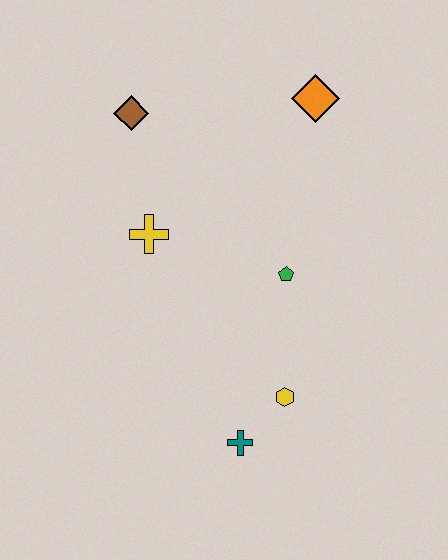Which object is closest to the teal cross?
The yellow hexagon is closest to the teal cross.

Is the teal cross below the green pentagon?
Yes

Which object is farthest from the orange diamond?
The teal cross is farthest from the orange diamond.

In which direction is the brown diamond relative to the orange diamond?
The brown diamond is to the left of the orange diamond.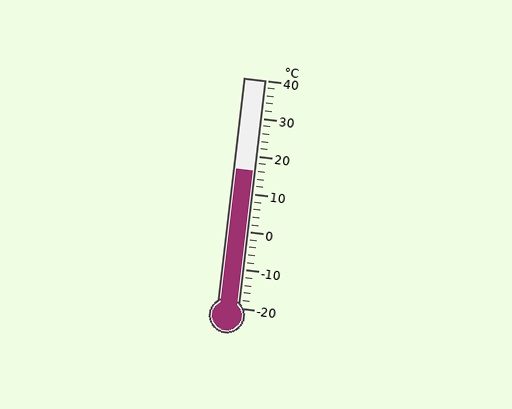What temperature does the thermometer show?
The thermometer shows approximately 16°C.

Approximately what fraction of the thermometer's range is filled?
The thermometer is filled to approximately 60% of its range.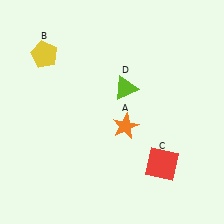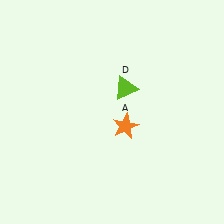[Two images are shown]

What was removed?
The red square (C), the yellow pentagon (B) were removed in Image 2.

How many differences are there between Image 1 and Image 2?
There are 2 differences between the two images.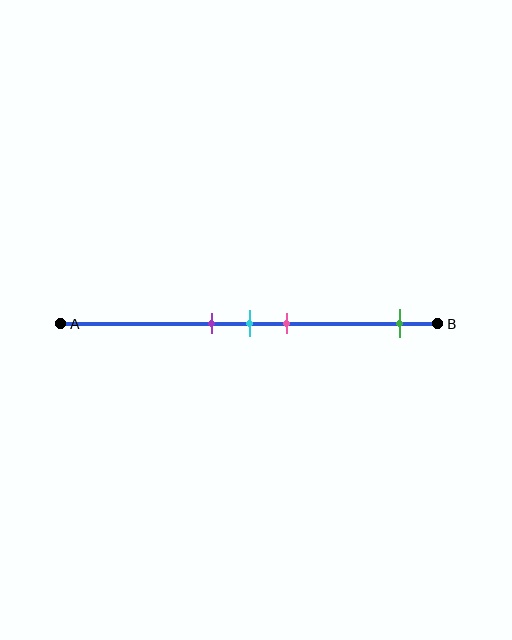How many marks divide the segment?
There are 4 marks dividing the segment.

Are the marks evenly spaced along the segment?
No, the marks are not evenly spaced.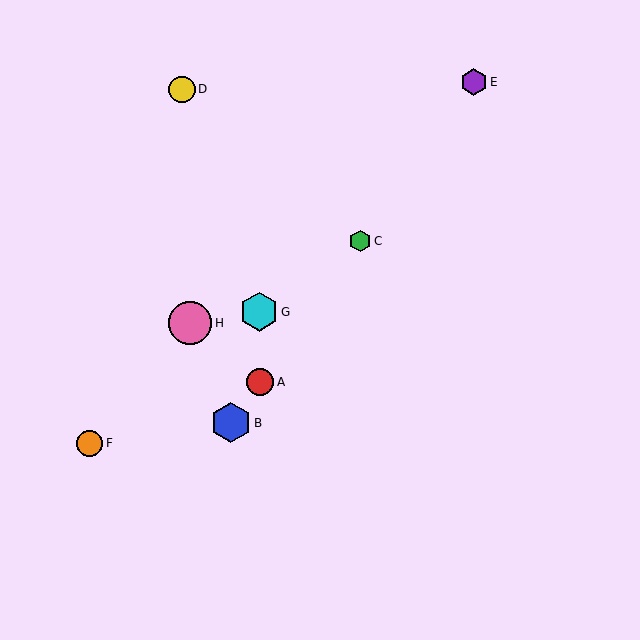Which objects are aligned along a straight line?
Objects A, B, C, E are aligned along a straight line.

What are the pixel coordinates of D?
Object D is at (182, 89).